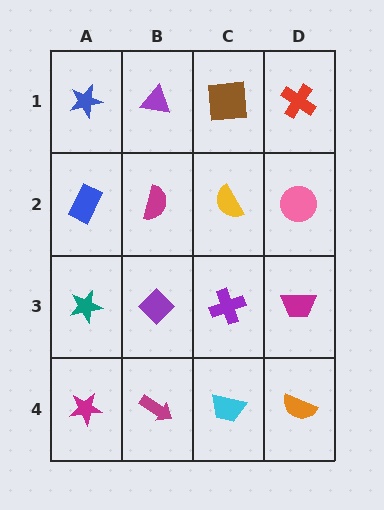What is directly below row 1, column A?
A blue rectangle.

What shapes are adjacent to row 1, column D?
A pink circle (row 2, column D), a brown square (row 1, column C).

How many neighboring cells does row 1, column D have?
2.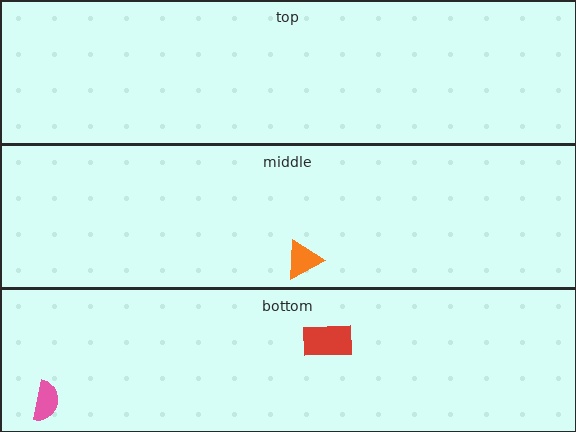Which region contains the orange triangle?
The middle region.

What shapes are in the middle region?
The orange triangle.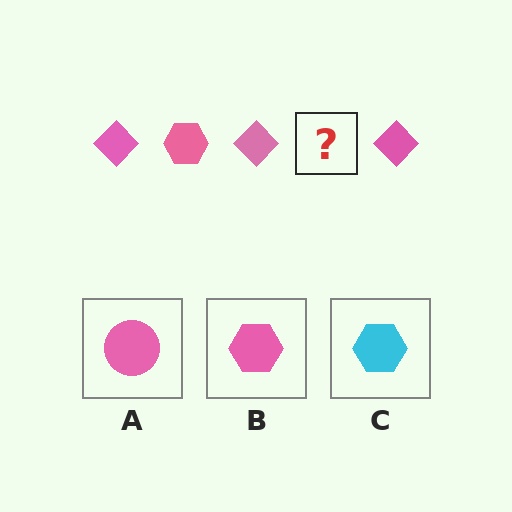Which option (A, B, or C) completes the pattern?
B.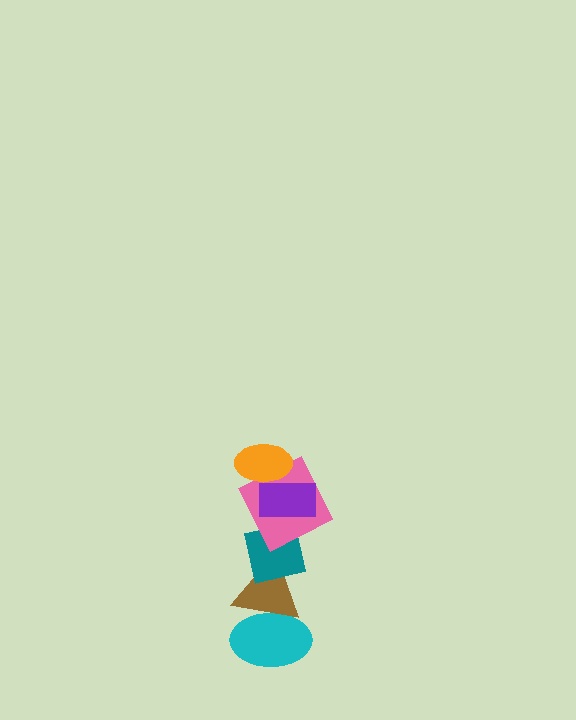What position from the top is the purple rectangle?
The purple rectangle is 2nd from the top.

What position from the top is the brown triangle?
The brown triangle is 5th from the top.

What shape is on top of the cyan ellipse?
The brown triangle is on top of the cyan ellipse.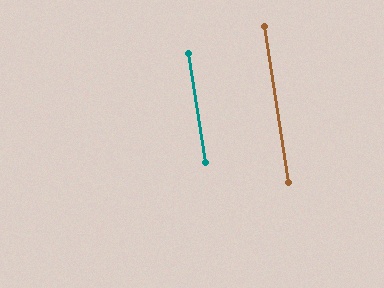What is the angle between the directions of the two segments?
Approximately 0 degrees.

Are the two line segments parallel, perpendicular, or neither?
Parallel — their directions differ by only 0.1°.